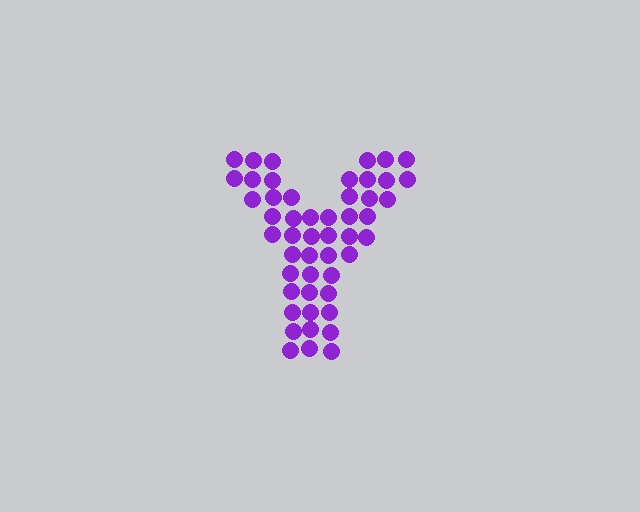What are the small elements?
The small elements are circles.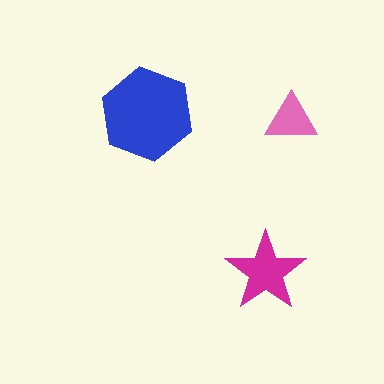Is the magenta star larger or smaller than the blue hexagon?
Smaller.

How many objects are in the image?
There are 3 objects in the image.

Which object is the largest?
The blue hexagon.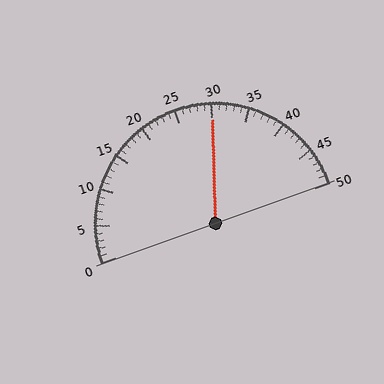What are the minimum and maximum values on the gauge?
The gauge ranges from 0 to 50.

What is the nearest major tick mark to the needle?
The nearest major tick mark is 30.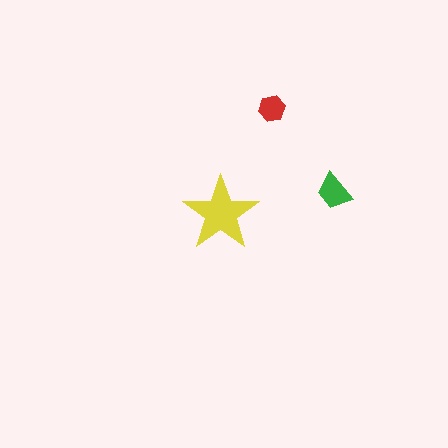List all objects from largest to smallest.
The yellow star, the green trapezoid, the red hexagon.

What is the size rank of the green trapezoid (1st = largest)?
2nd.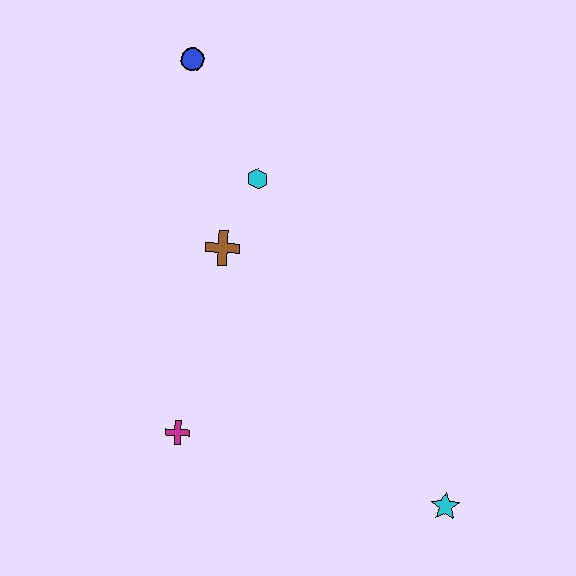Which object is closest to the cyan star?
The magenta cross is closest to the cyan star.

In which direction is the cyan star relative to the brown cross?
The cyan star is below the brown cross.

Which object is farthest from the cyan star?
The blue circle is farthest from the cyan star.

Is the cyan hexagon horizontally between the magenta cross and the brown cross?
No